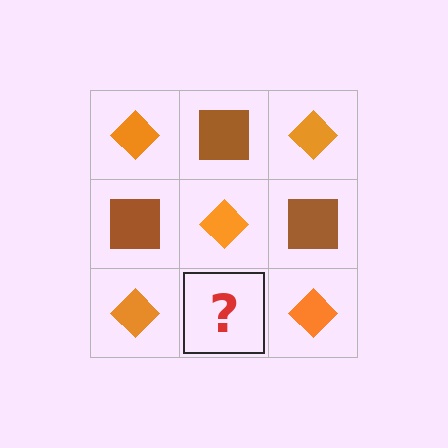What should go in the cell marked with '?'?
The missing cell should contain a brown square.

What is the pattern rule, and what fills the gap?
The rule is that it alternates orange diamond and brown square in a checkerboard pattern. The gap should be filled with a brown square.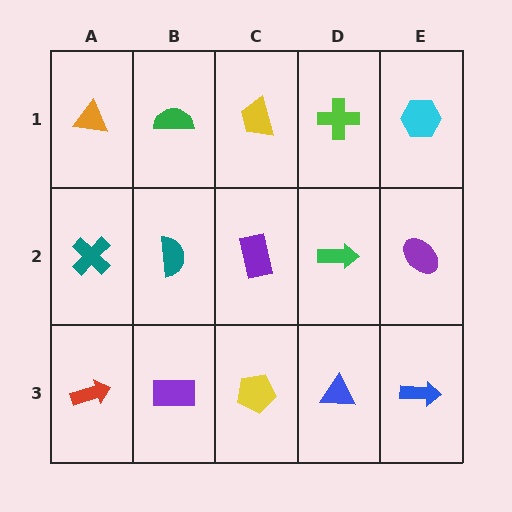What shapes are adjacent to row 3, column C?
A purple rectangle (row 2, column C), a purple rectangle (row 3, column B), a blue triangle (row 3, column D).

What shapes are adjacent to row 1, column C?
A purple rectangle (row 2, column C), a green semicircle (row 1, column B), a lime cross (row 1, column D).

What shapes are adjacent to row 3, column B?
A teal semicircle (row 2, column B), a red arrow (row 3, column A), a yellow pentagon (row 3, column C).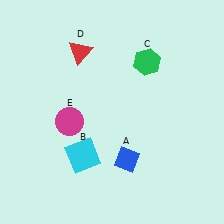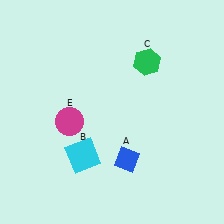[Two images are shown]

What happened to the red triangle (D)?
The red triangle (D) was removed in Image 2. It was in the top-left area of Image 1.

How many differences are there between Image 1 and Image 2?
There is 1 difference between the two images.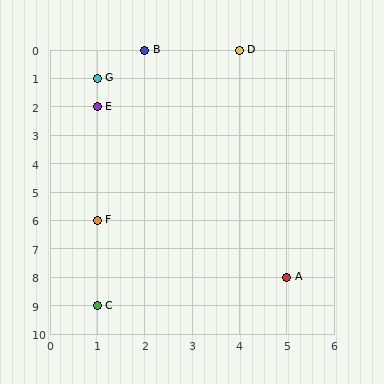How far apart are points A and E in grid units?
Points A and E are 4 columns and 6 rows apart (about 7.2 grid units diagonally).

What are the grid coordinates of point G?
Point G is at grid coordinates (1, 1).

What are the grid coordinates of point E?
Point E is at grid coordinates (1, 2).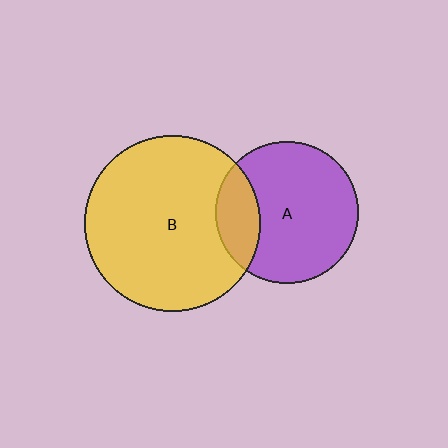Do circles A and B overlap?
Yes.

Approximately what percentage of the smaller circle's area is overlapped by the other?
Approximately 20%.